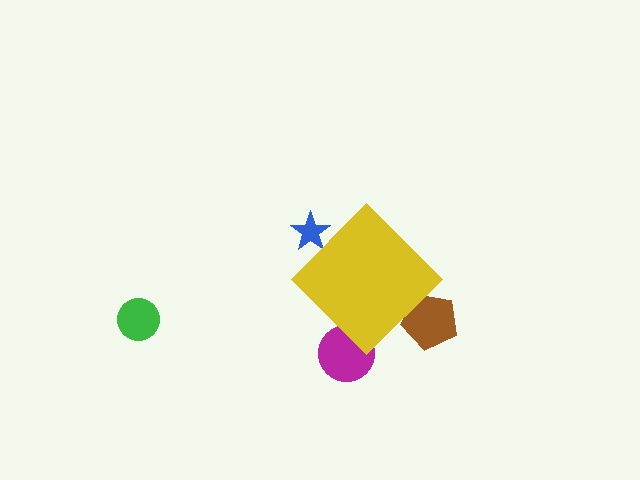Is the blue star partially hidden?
Yes, the blue star is partially hidden behind the yellow diamond.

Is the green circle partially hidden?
No, the green circle is fully visible.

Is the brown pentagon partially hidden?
Yes, the brown pentagon is partially hidden behind the yellow diamond.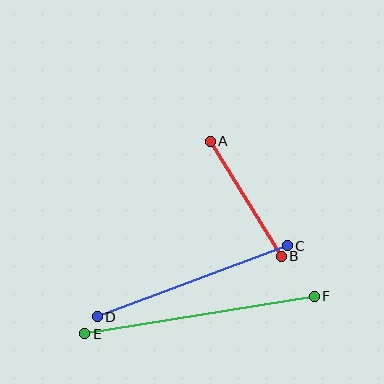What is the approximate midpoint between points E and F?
The midpoint is at approximately (200, 315) pixels.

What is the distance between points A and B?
The distance is approximately 135 pixels.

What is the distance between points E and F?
The distance is approximately 232 pixels.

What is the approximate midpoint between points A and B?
The midpoint is at approximately (246, 199) pixels.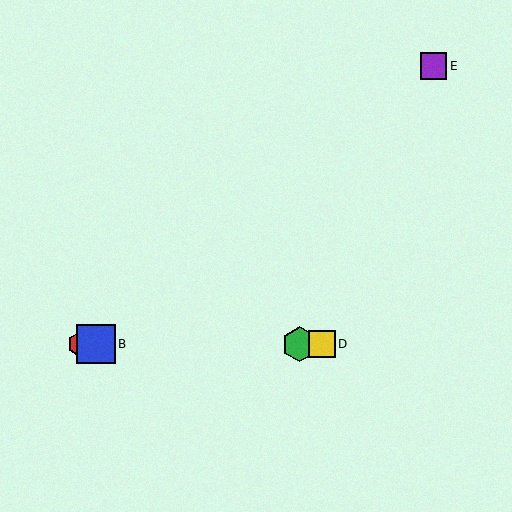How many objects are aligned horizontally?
4 objects (A, B, C, D) are aligned horizontally.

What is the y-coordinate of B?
Object B is at y≈344.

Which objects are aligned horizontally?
Objects A, B, C, D are aligned horizontally.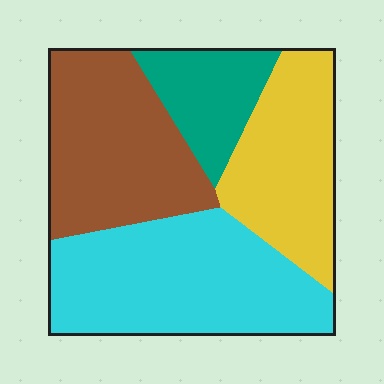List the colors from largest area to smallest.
From largest to smallest: cyan, brown, yellow, teal.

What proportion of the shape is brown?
Brown covers roughly 30% of the shape.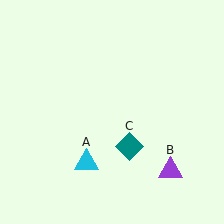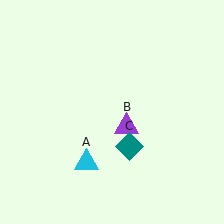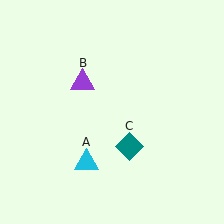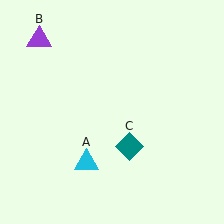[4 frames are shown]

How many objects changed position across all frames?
1 object changed position: purple triangle (object B).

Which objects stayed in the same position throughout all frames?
Cyan triangle (object A) and teal diamond (object C) remained stationary.